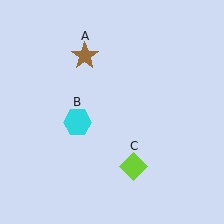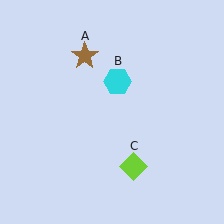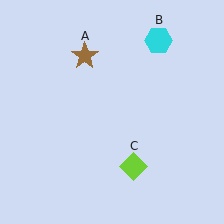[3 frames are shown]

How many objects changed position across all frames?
1 object changed position: cyan hexagon (object B).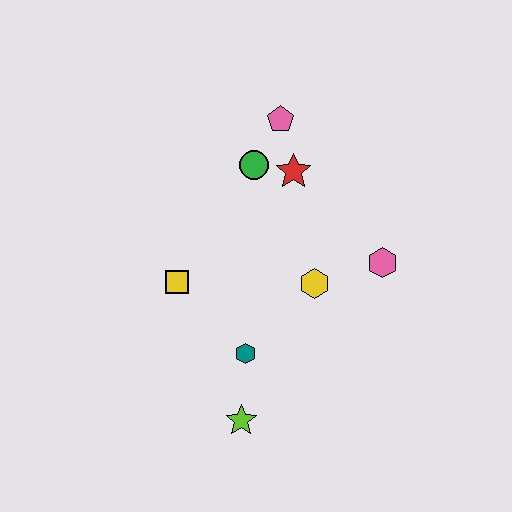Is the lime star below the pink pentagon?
Yes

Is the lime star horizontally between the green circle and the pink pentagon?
No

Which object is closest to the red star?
The green circle is closest to the red star.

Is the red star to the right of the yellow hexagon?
No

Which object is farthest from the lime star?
The pink pentagon is farthest from the lime star.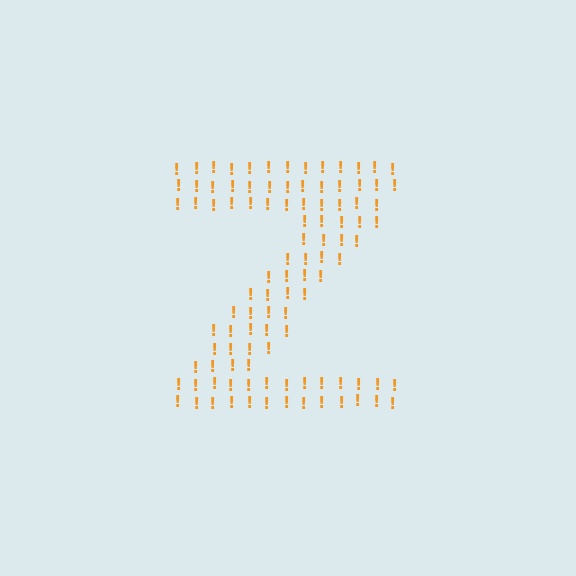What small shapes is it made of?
It is made of small exclamation marks.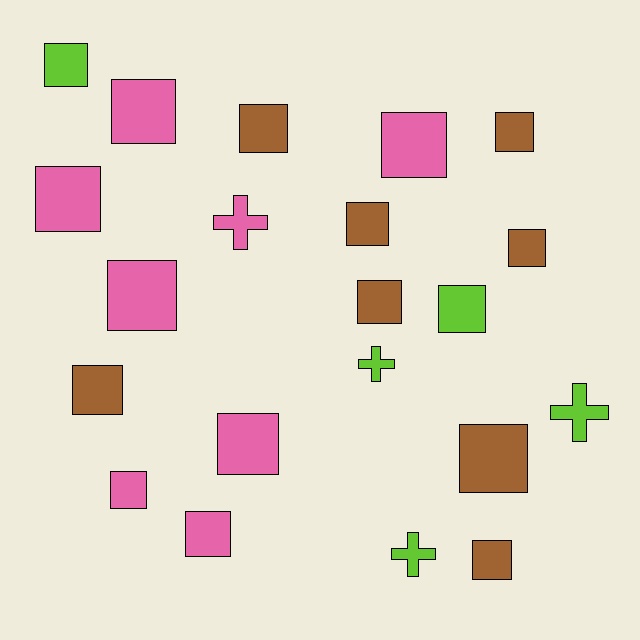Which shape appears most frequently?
Square, with 17 objects.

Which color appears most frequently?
Pink, with 8 objects.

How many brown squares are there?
There are 8 brown squares.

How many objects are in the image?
There are 21 objects.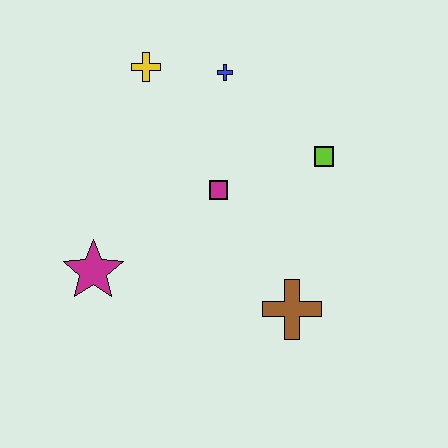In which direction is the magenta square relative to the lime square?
The magenta square is to the left of the lime square.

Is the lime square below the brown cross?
No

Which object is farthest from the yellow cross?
The brown cross is farthest from the yellow cross.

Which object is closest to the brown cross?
The magenta square is closest to the brown cross.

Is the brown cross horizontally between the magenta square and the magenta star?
No